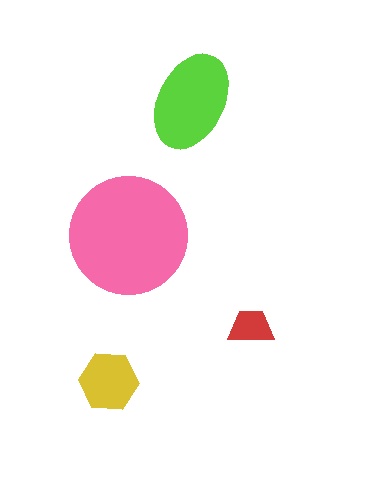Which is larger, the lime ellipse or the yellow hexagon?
The lime ellipse.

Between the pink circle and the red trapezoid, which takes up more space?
The pink circle.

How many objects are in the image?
There are 4 objects in the image.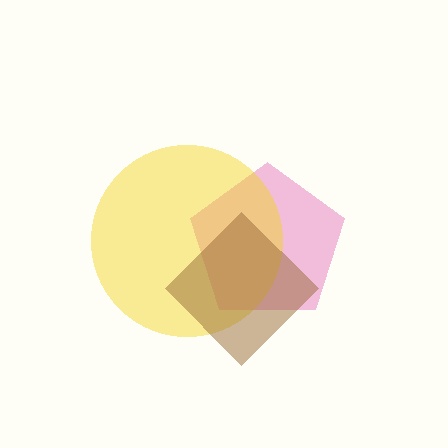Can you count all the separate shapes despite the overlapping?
Yes, there are 3 separate shapes.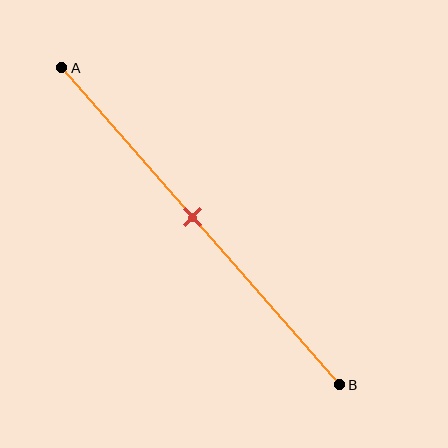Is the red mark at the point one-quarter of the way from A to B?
No, the mark is at about 45% from A, not at the 25% one-quarter point.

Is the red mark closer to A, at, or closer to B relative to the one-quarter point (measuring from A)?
The red mark is closer to point B than the one-quarter point of segment AB.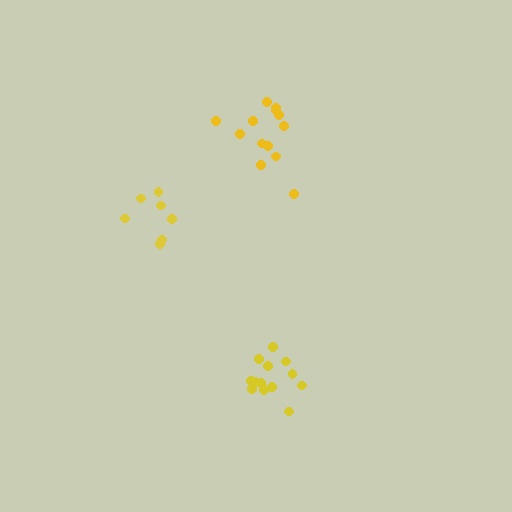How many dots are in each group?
Group 1: 7 dots, Group 2: 13 dots, Group 3: 13 dots (33 total).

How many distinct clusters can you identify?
There are 3 distinct clusters.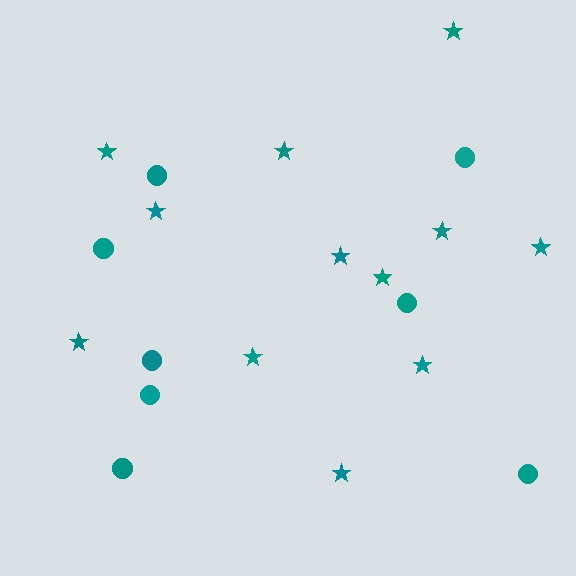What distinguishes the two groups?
There are 2 groups: one group of circles (8) and one group of stars (12).